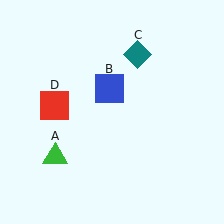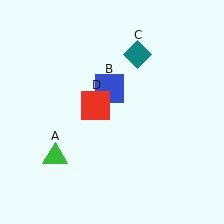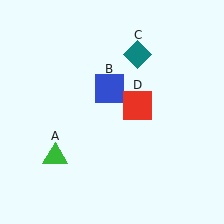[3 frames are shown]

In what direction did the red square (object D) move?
The red square (object D) moved right.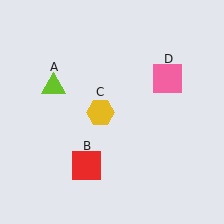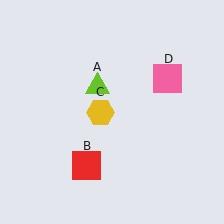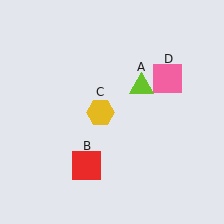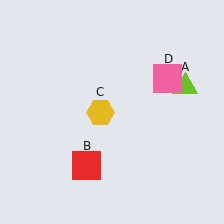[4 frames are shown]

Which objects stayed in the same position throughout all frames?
Red square (object B) and yellow hexagon (object C) and pink square (object D) remained stationary.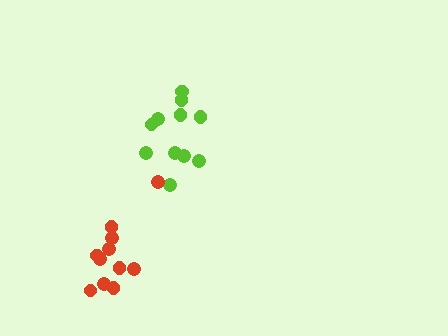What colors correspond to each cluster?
The clusters are colored: lime, red.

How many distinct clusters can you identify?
There are 2 distinct clusters.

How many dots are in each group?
Group 1: 11 dots, Group 2: 11 dots (22 total).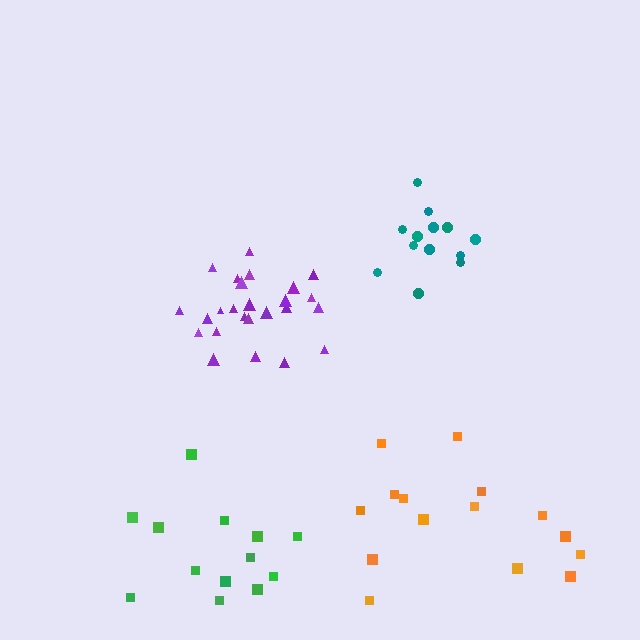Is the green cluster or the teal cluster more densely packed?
Teal.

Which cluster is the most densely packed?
Purple.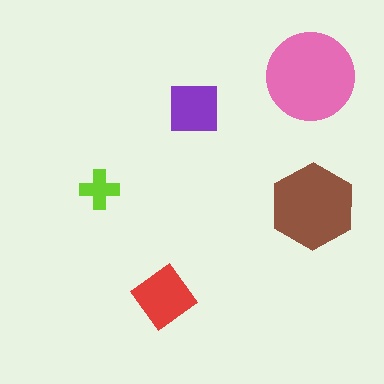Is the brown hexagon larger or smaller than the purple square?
Larger.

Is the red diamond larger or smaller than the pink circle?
Smaller.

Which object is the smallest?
The lime cross.